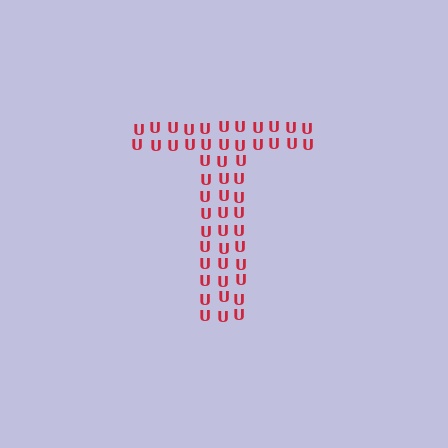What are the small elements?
The small elements are letter U's.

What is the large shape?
The large shape is the letter T.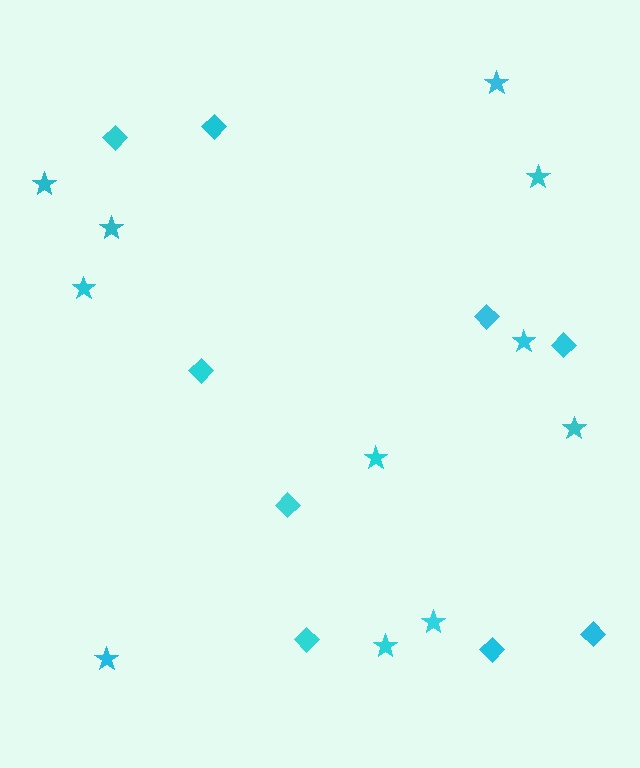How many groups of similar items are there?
There are 2 groups: one group of stars (11) and one group of diamonds (9).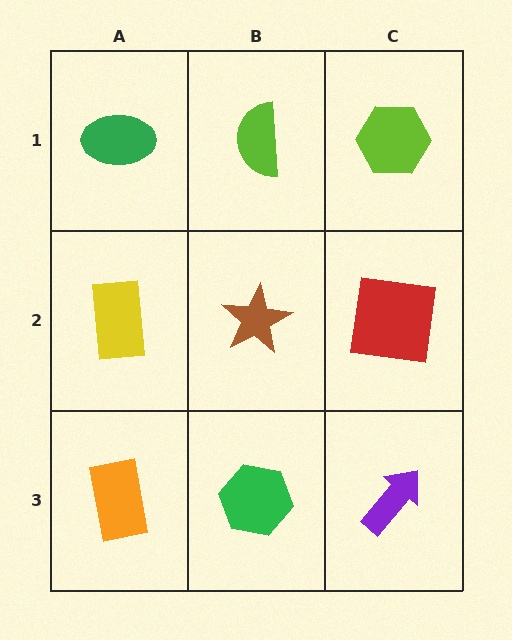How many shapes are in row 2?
3 shapes.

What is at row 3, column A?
An orange rectangle.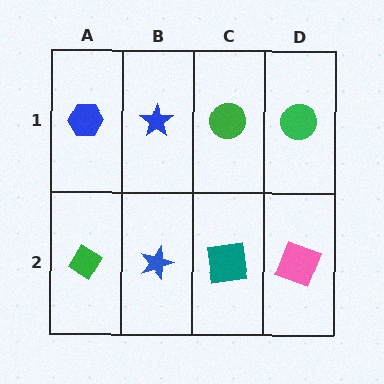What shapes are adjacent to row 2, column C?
A green circle (row 1, column C), a blue star (row 2, column B), a pink square (row 2, column D).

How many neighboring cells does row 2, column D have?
2.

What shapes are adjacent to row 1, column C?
A teal square (row 2, column C), a blue star (row 1, column B), a green circle (row 1, column D).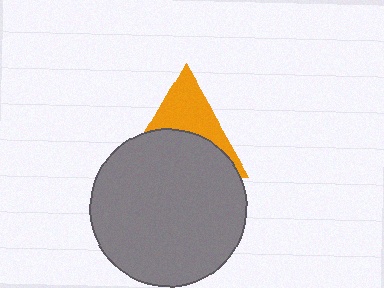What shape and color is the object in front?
The object in front is a gray circle.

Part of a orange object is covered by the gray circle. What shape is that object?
It is a triangle.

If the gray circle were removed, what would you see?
You would see the complete orange triangle.